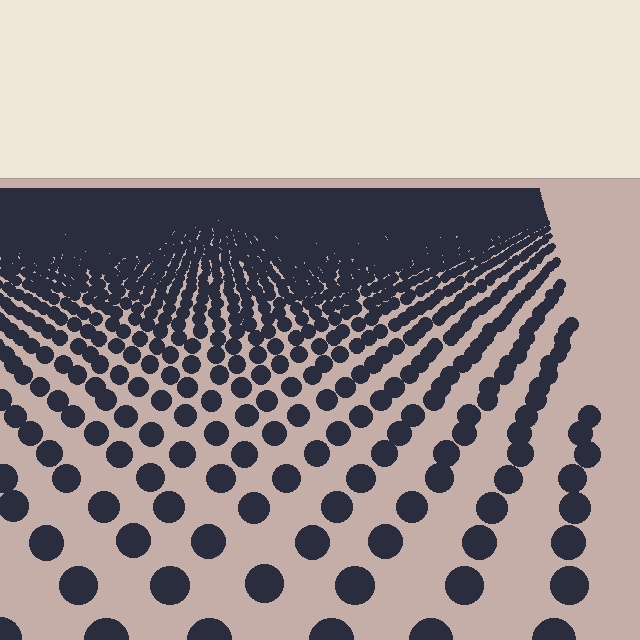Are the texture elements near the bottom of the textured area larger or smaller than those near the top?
Larger. Near the bottom, elements are closer to the viewer and appear at a bigger on-screen size.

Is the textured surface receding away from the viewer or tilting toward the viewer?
The surface is receding away from the viewer. Texture elements get smaller and denser toward the top.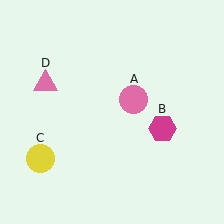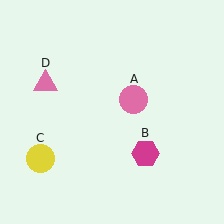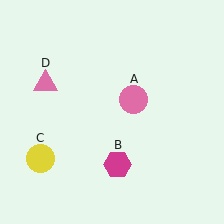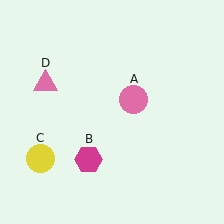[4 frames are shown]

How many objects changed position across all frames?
1 object changed position: magenta hexagon (object B).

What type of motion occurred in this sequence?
The magenta hexagon (object B) rotated clockwise around the center of the scene.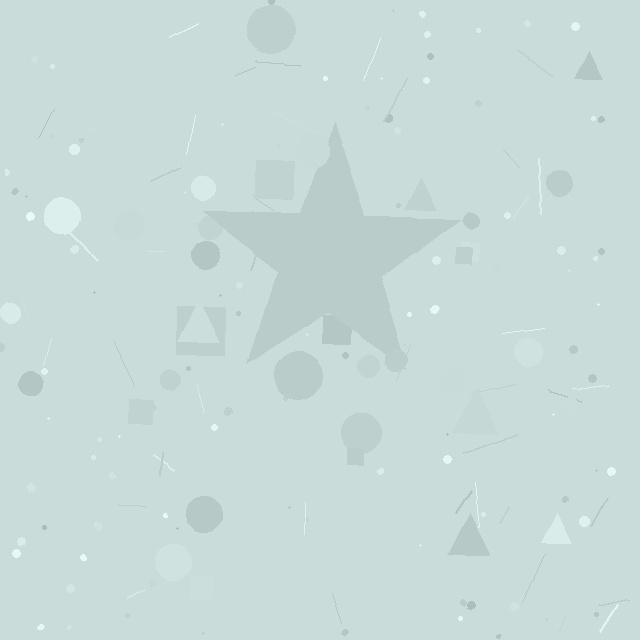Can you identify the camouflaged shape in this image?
The camouflaged shape is a star.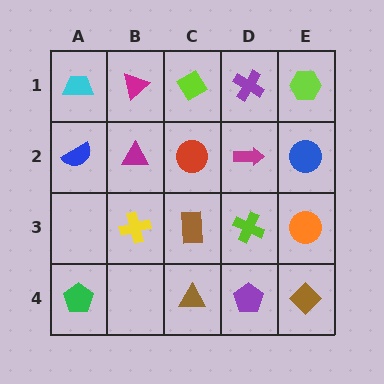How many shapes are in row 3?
4 shapes.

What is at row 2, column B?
A magenta triangle.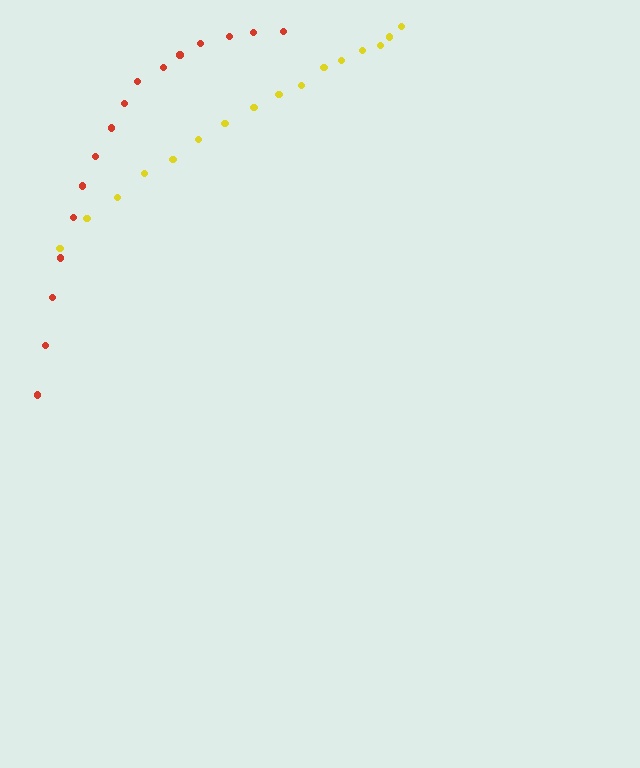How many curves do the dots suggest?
There are 2 distinct paths.